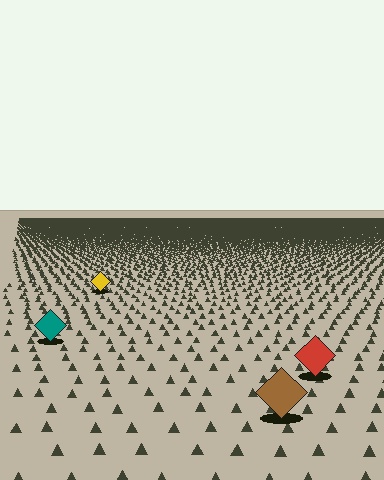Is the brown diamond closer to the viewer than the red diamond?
Yes. The brown diamond is closer — you can tell from the texture gradient: the ground texture is coarser near it.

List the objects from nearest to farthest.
From nearest to farthest: the brown diamond, the red diamond, the teal diamond, the yellow diamond.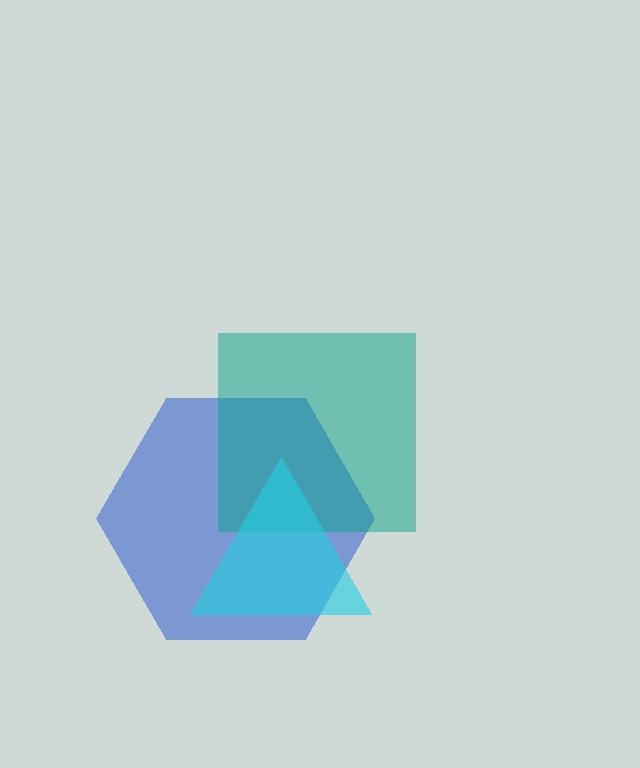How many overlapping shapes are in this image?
There are 3 overlapping shapes in the image.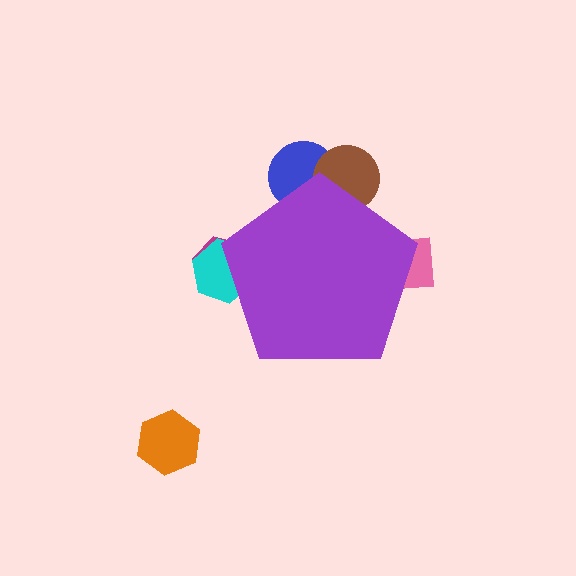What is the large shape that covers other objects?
A purple pentagon.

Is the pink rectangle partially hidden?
Yes, the pink rectangle is partially hidden behind the purple pentagon.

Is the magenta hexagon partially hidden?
Yes, the magenta hexagon is partially hidden behind the purple pentagon.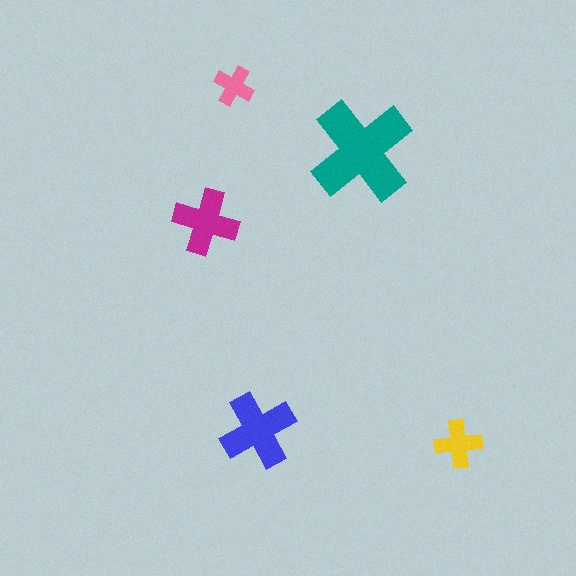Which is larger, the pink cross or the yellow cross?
The yellow one.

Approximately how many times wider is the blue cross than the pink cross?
About 2 times wider.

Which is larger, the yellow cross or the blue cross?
The blue one.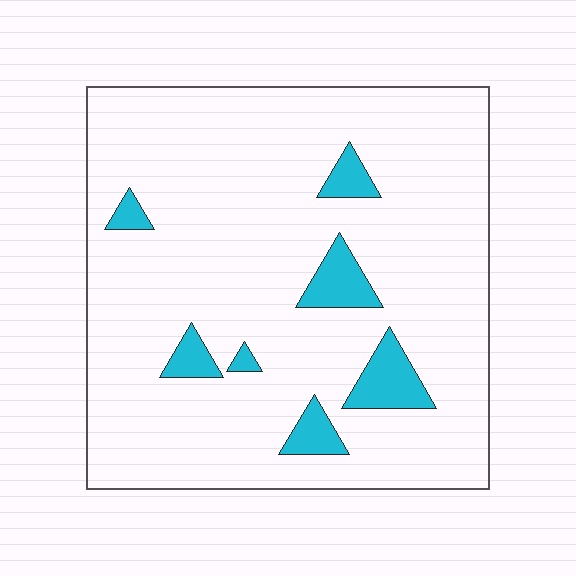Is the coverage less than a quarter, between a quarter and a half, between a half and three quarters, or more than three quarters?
Less than a quarter.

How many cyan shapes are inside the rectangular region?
7.